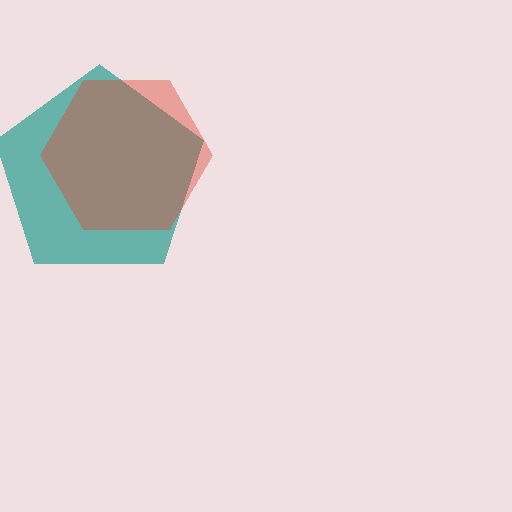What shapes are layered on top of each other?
The layered shapes are: a teal pentagon, a red hexagon.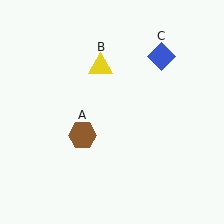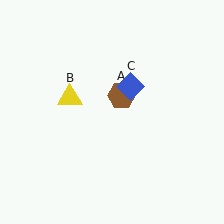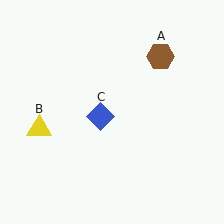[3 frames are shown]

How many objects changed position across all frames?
3 objects changed position: brown hexagon (object A), yellow triangle (object B), blue diamond (object C).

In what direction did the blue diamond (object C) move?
The blue diamond (object C) moved down and to the left.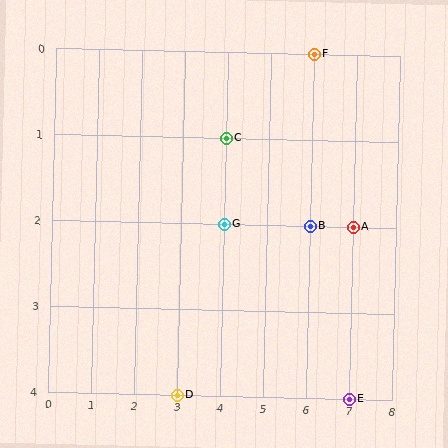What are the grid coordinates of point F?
Point F is at grid coordinates (6, 0).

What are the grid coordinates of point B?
Point B is at grid coordinates (6, 2).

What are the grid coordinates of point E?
Point E is at grid coordinates (7, 4).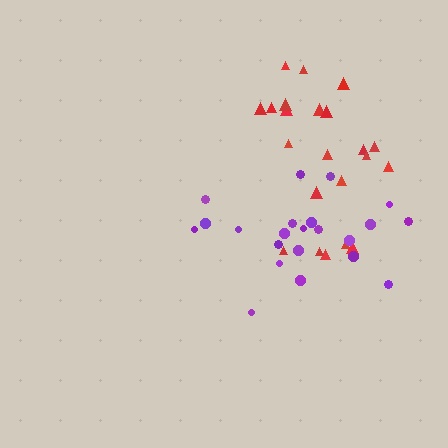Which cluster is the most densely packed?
Purple.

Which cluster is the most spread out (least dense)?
Red.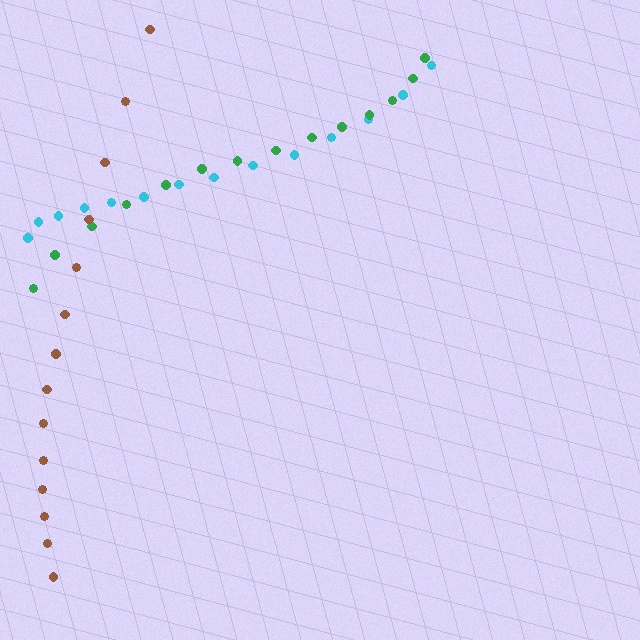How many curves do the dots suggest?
There are 3 distinct paths.